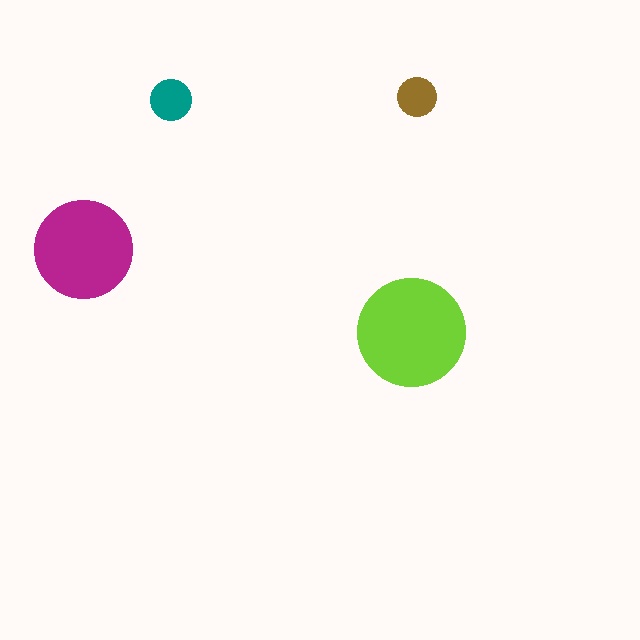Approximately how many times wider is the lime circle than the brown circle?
About 3 times wider.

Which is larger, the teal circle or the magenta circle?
The magenta one.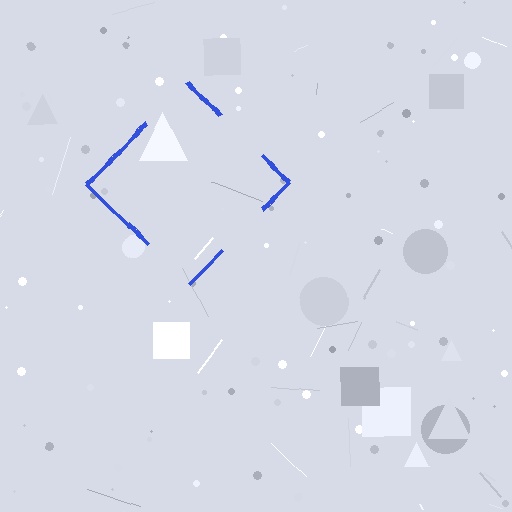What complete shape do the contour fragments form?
The contour fragments form a diamond.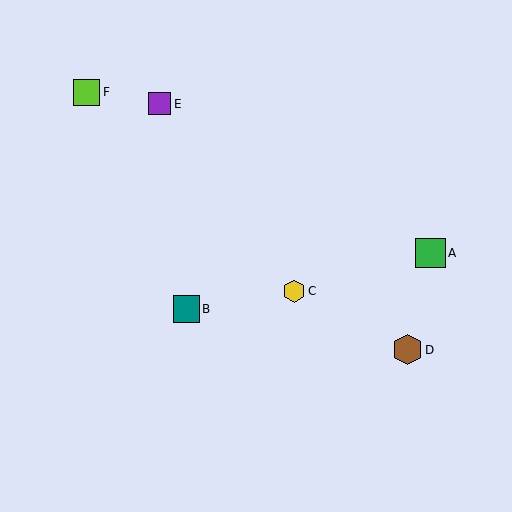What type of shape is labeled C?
Shape C is a yellow hexagon.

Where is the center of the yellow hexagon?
The center of the yellow hexagon is at (294, 291).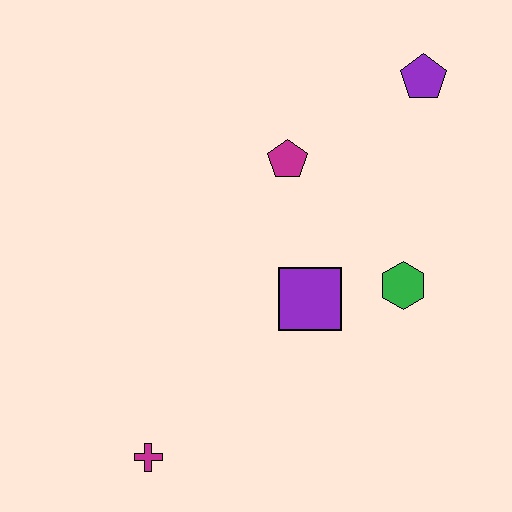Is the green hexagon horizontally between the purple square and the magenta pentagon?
No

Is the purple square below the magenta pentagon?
Yes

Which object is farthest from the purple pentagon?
The magenta cross is farthest from the purple pentagon.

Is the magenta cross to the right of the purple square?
No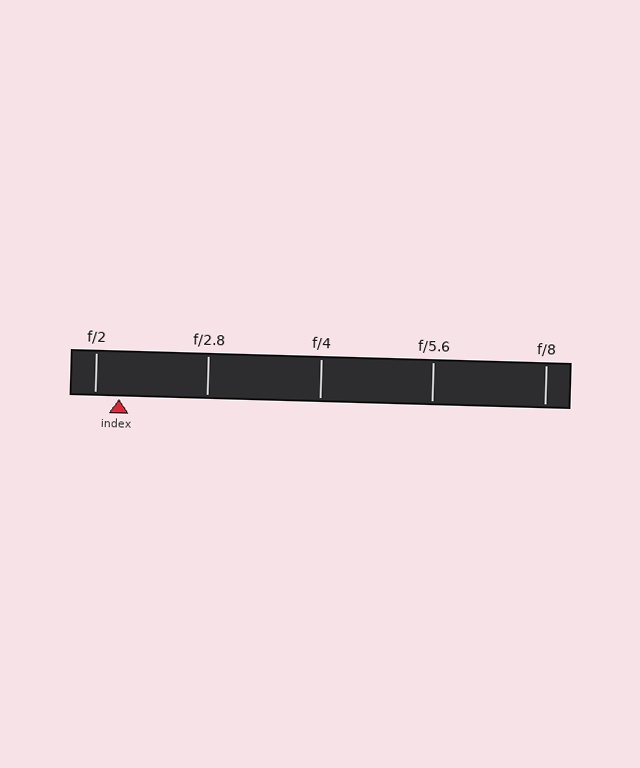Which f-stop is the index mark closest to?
The index mark is closest to f/2.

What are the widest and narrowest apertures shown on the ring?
The widest aperture shown is f/2 and the narrowest is f/8.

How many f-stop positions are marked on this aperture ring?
There are 5 f-stop positions marked.